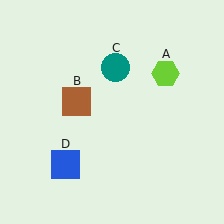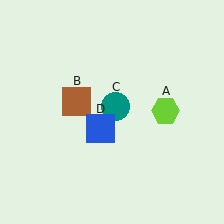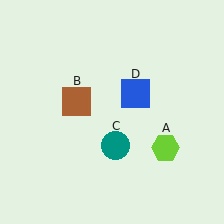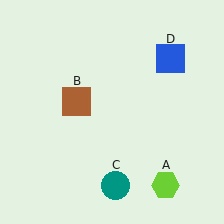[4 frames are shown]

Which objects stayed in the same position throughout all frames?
Brown square (object B) remained stationary.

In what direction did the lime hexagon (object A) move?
The lime hexagon (object A) moved down.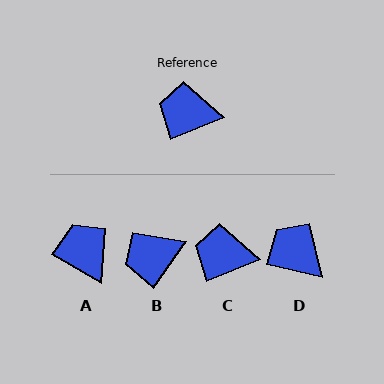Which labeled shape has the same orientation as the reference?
C.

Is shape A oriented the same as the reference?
No, it is off by about 52 degrees.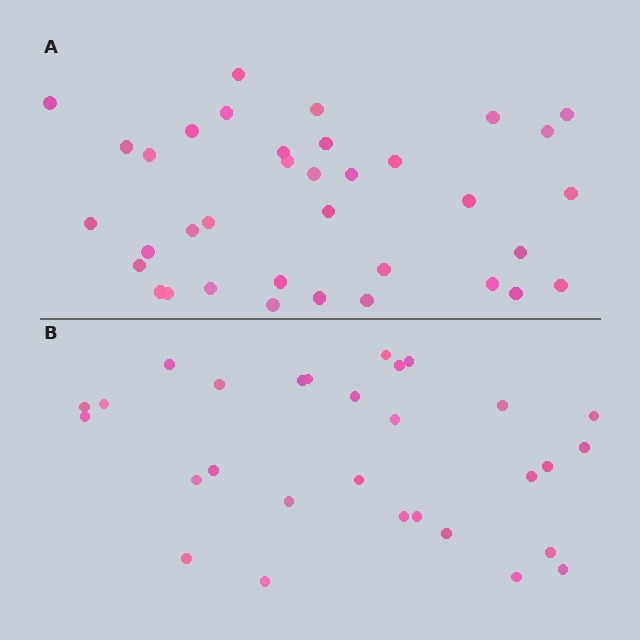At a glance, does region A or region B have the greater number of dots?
Region A (the top region) has more dots.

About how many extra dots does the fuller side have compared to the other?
Region A has roughly 8 or so more dots than region B.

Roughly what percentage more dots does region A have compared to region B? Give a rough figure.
About 25% more.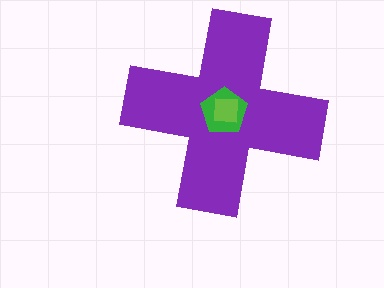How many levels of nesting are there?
3.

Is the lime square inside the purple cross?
Yes.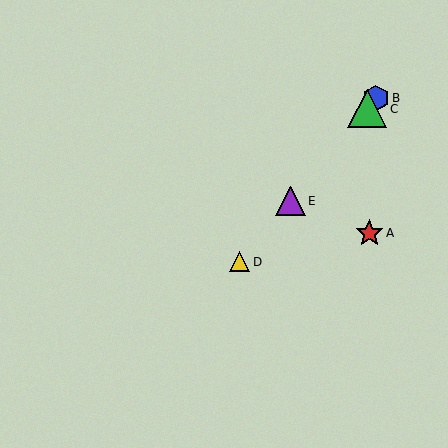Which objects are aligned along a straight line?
Objects B, C, D, E are aligned along a straight line.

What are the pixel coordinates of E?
Object E is at (290, 201).